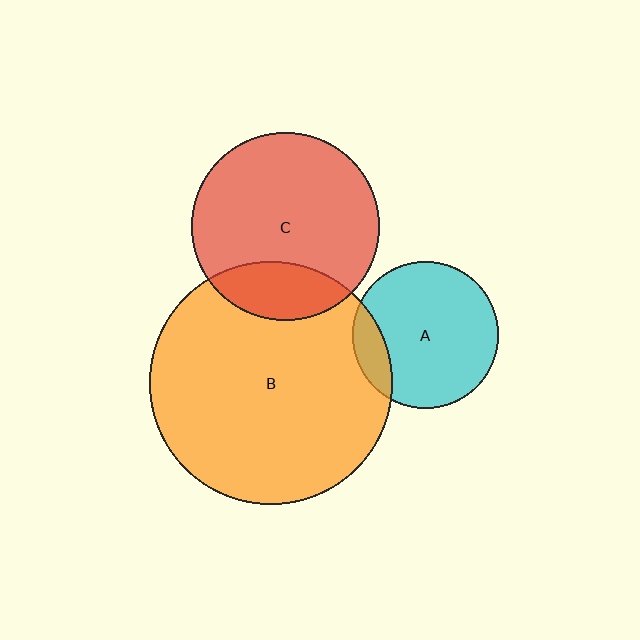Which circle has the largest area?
Circle B (orange).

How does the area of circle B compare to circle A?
Approximately 2.8 times.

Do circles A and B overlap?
Yes.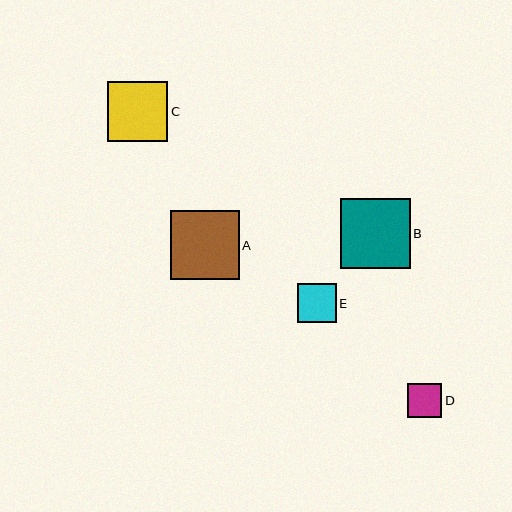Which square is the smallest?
Square D is the smallest with a size of approximately 34 pixels.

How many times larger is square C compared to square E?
Square C is approximately 1.5 times the size of square E.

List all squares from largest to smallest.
From largest to smallest: B, A, C, E, D.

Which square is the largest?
Square B is the largest with a size of approximately 70 pixels.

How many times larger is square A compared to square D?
Square A is approximately 2.0 times the size of square D.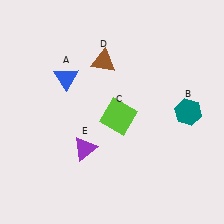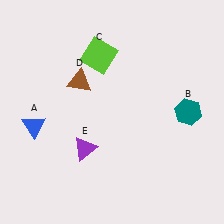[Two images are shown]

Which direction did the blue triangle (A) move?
The blue triangle (A) moved down.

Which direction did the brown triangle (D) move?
The brown triangle (D) moved left.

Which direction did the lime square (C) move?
The lime square (C) moved up.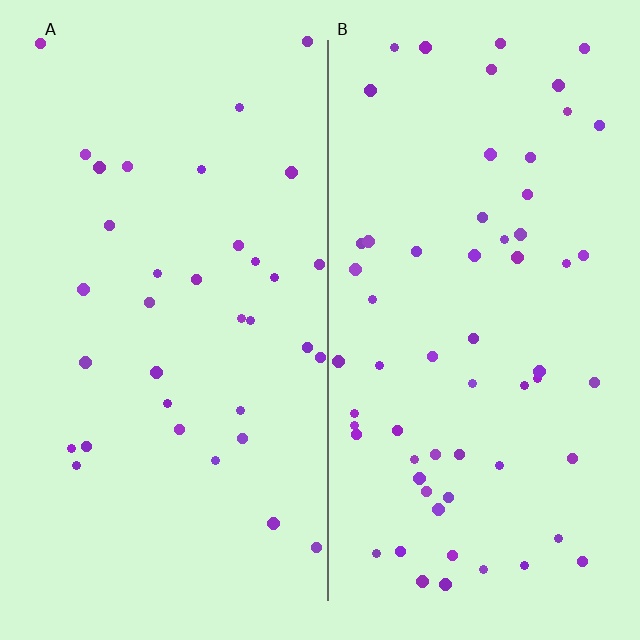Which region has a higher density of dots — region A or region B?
B (the right).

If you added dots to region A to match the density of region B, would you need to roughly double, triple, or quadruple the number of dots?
Approximately double.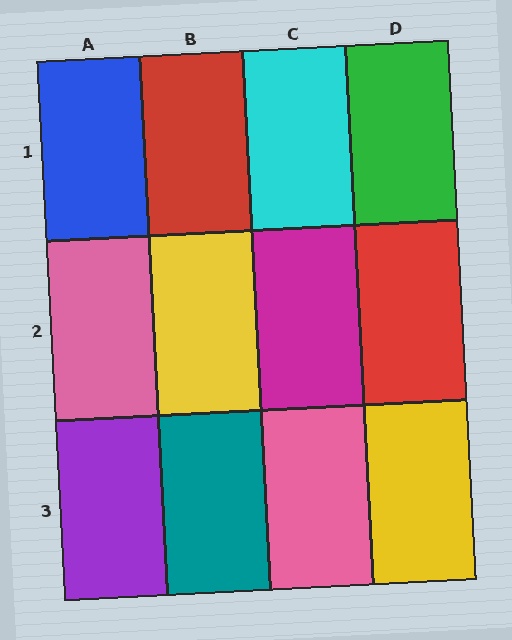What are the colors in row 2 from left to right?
Pink, yellow, magenta, red.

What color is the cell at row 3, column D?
Yellow.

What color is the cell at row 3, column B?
Teal.